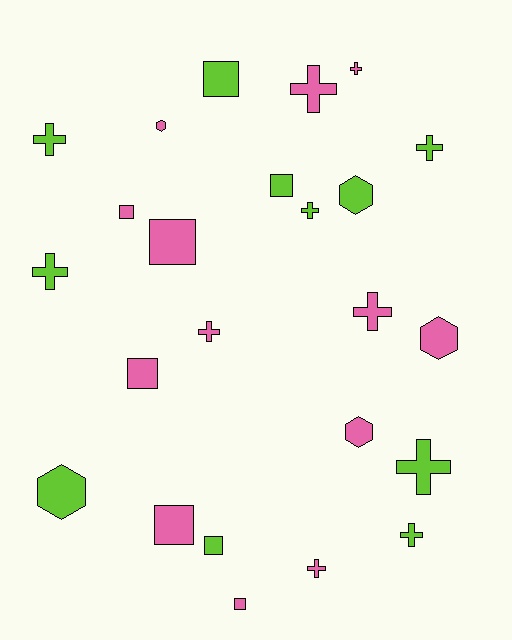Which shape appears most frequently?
Cross, with 11 objects.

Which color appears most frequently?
Pink, with 13 objects.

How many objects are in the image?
There are 24 objects.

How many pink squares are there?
There are 5 pink squares.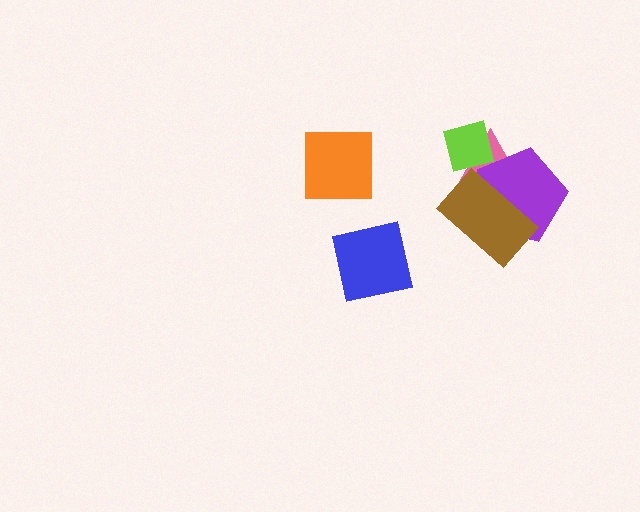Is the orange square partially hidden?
No, no other shape covers it.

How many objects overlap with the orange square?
0 objects overlap with the orange square.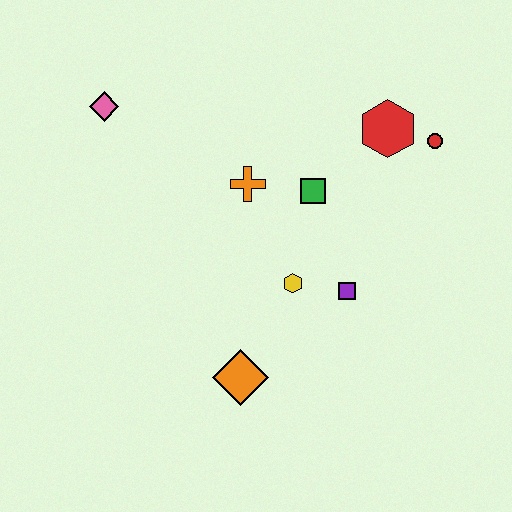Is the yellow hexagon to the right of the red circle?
No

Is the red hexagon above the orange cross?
Yes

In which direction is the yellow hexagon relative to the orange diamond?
The yellow hexagon is above the orange diamond.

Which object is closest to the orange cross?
The green square is closest to the orange cross.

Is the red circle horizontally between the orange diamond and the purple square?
No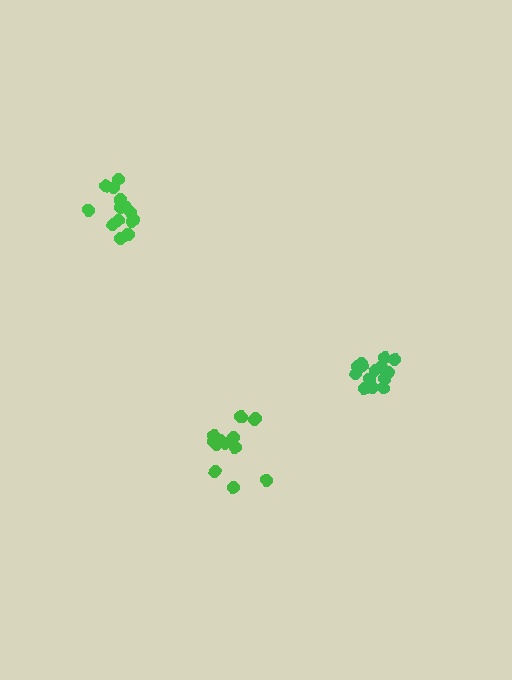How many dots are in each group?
Group 1: 13 dots, Group 2: 16 dots, Group 3: 14 dots (43 total).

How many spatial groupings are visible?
There are 3 spatial groupings.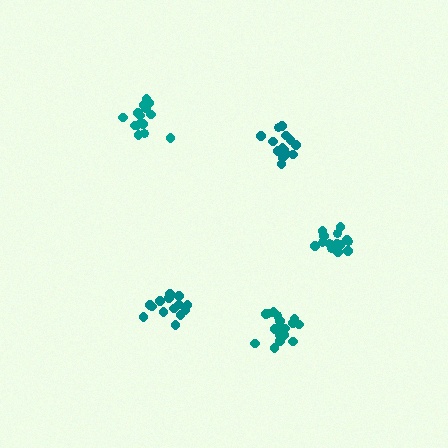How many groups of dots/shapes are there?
There are 5 groups.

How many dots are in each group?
Group 1: 14 dots, Group 2: 15 dots, Group 3: 17 dots, Group 4: 16 dots, Group 5: 14 dots (76 total).